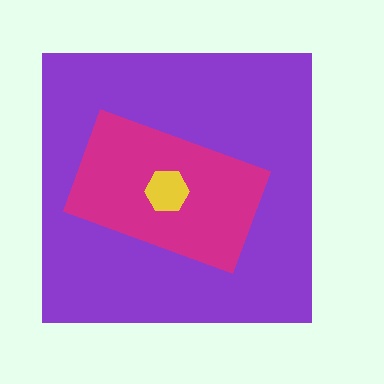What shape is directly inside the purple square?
The magenta rectangle.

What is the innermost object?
The yellow hexagon.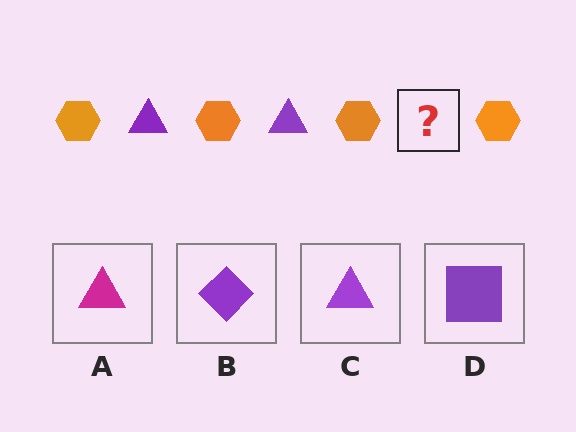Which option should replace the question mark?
Option C.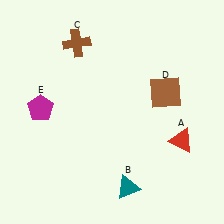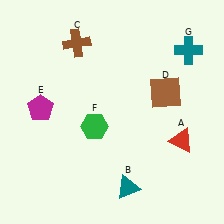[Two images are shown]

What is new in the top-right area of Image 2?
A teal cross (G) was added in the top-right area of Image 2.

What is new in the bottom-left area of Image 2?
A green hexagon (F) was added in the bottom-left area of Image 2.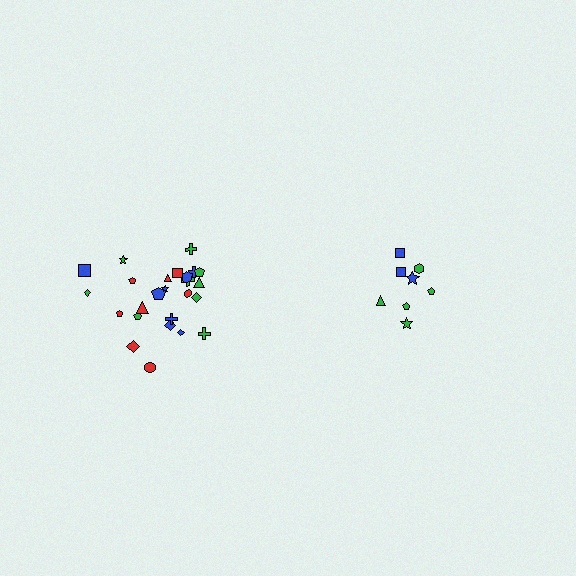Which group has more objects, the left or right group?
The left group.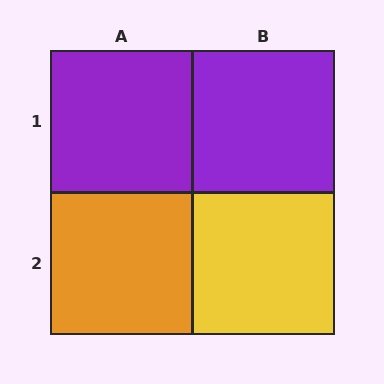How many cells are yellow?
1 cell is yellow.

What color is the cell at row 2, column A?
Orange.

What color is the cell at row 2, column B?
Yellow.